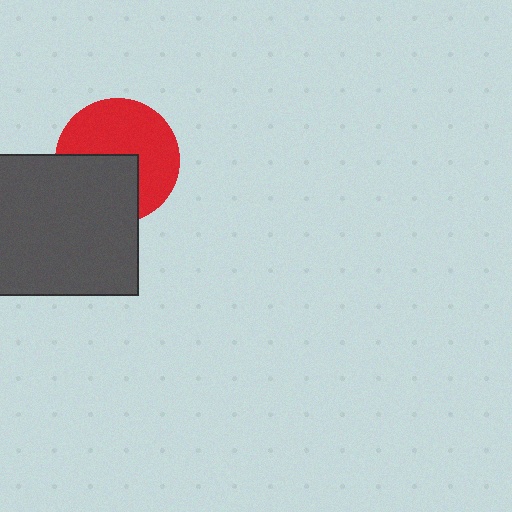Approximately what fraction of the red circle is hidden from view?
Roughly 41% of the red circle is hidden behind the dark gray square.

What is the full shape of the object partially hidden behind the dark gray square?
The partially hidden object is a red circle.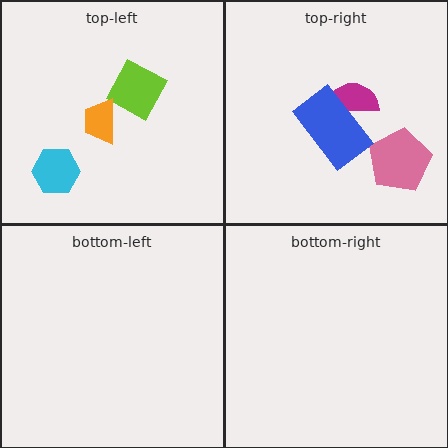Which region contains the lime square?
The top-left region.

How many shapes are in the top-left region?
3.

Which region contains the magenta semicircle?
The top-right region.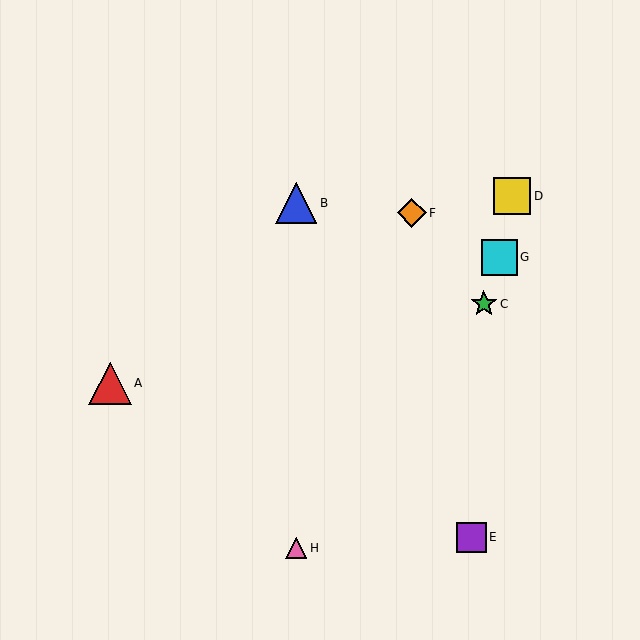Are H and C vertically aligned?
No, H is at x≈296 and C is at x≈484.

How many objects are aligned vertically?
2 objects (B, H) are aligned vertically.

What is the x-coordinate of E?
Object E is at x≈472.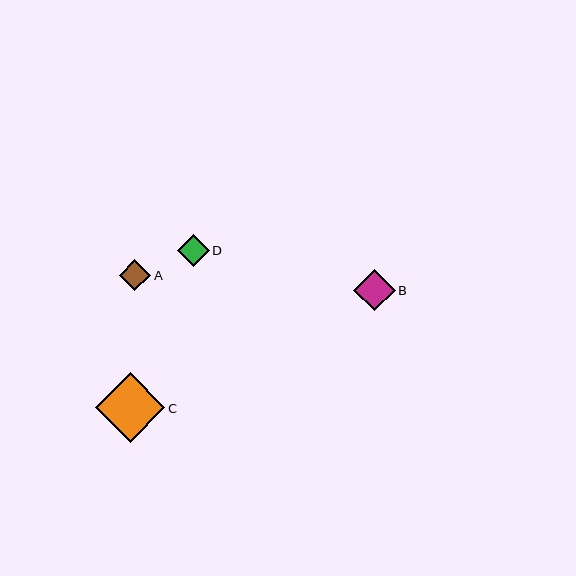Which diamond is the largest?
Diamond C is the largest with a size of approximately 69 pixels.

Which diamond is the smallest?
Diamond A is the smallest with a size of approximately 31 pixels.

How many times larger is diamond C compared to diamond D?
Diamond C is approximately 2.2 times the size of diamond D.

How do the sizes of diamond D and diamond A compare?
Diamond D and diamond A are approximately the same size.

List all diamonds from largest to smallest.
From largest to smallest: C, B, D, A.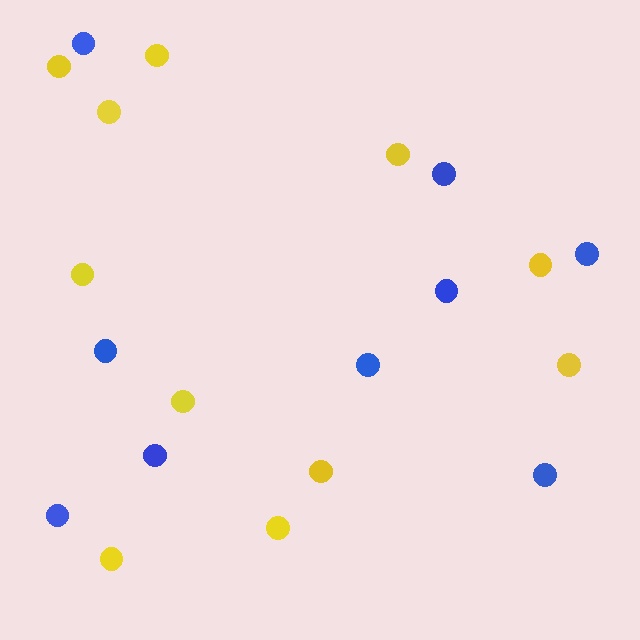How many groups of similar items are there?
There are 2 groups: one group of blue circles (9) and one group of yellow circles (11).